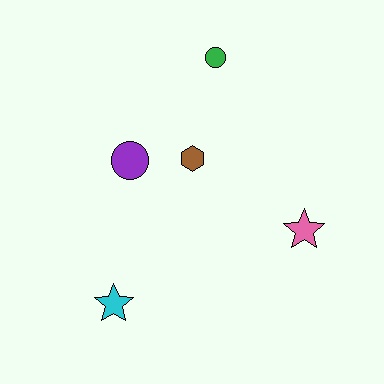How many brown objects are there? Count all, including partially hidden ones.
There is 1 brown object.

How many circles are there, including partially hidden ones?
There are 2 circles.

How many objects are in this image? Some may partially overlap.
There are 5 objects.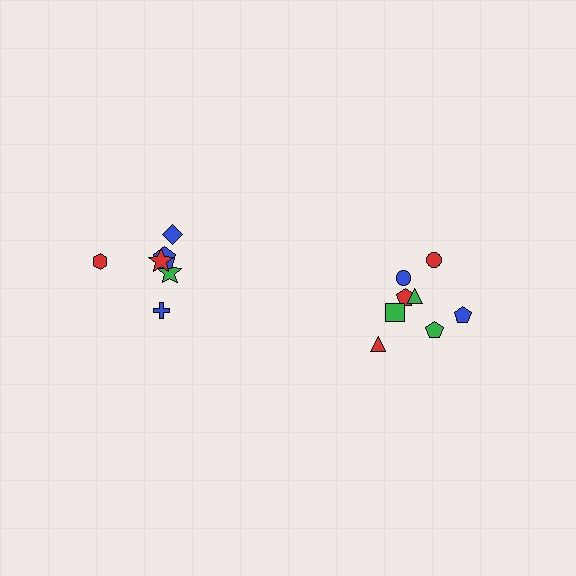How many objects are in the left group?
There are 6 objects.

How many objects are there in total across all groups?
There are 14 objects.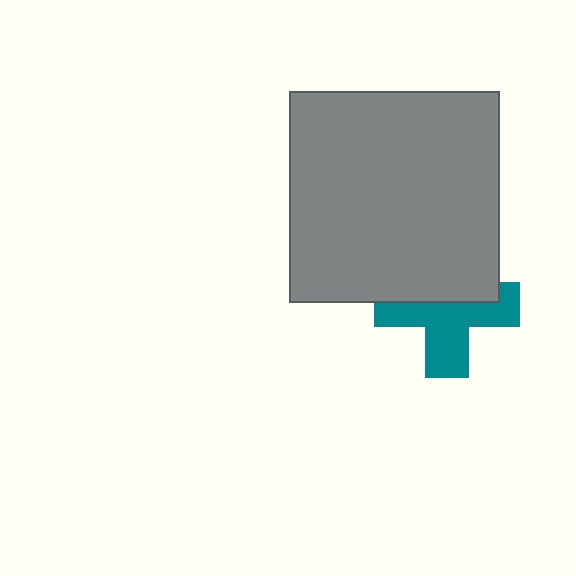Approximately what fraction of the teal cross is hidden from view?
Roughly 45% of the teal cross is hidden behind the gray square.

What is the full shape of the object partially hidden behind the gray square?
The partially hidden object is a teal cross.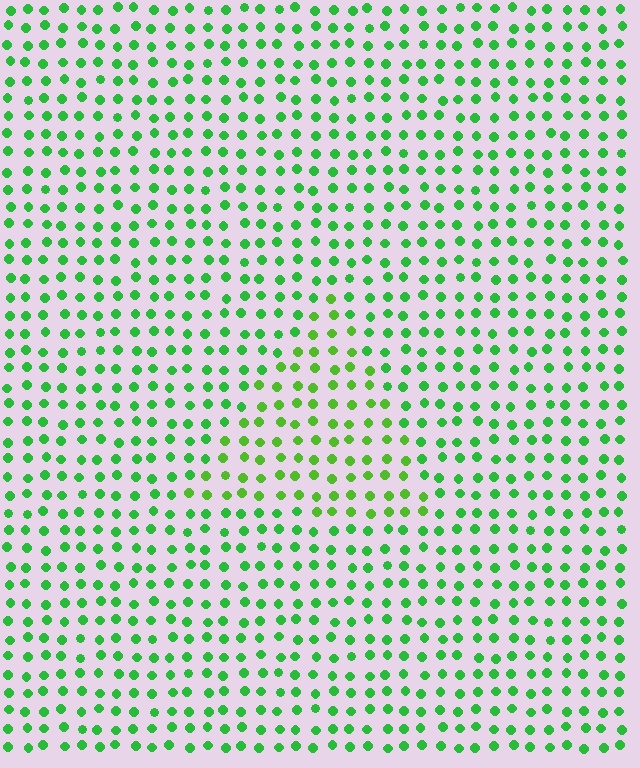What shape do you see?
I see a triangle.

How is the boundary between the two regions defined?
The boundary is defined purely by a slight shift in hue (about 23 degrees). Spacing, size, and orientation are identical on both sides.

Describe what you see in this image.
The image is filled with small green elements in a uniform arrangement. A triangle-shaped region is visible where the elements are tinted to a slightly different hue, forming a subtle color boundary.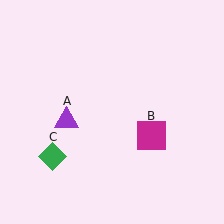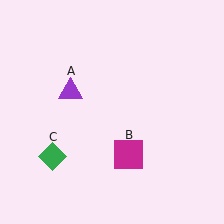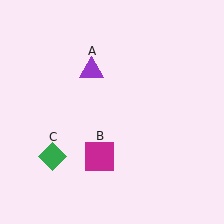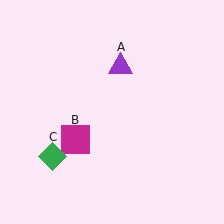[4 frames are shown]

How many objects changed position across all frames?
2 objects changed position: purple triangle (object A), magenta square (object B).